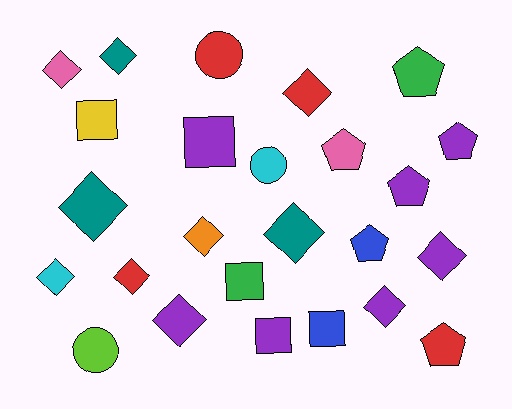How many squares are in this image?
There are 5 squares.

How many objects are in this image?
There are 25 objects.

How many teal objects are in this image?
There are 3 teal objects.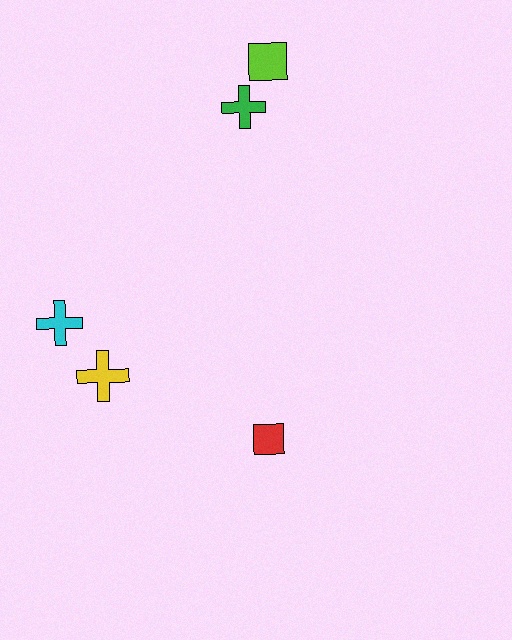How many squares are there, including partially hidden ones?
There are 2 squares.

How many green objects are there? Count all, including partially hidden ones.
There is 1 green object.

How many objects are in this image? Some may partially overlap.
There are 5 objects.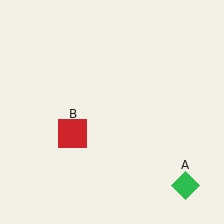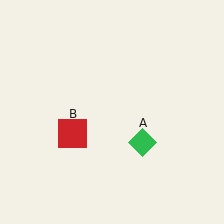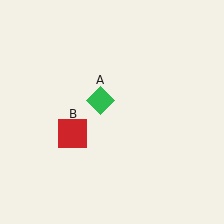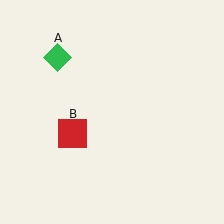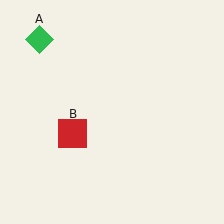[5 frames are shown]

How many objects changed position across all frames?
1 object changed position: green diamond (object A).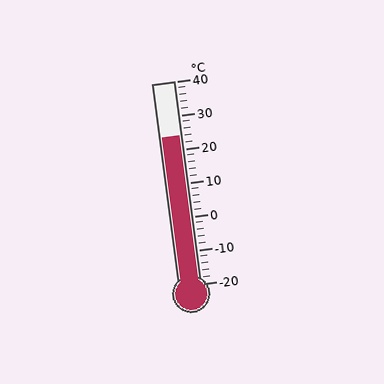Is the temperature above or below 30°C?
The temperature is below 30°C.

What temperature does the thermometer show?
The thermometer shows approximately 24°C.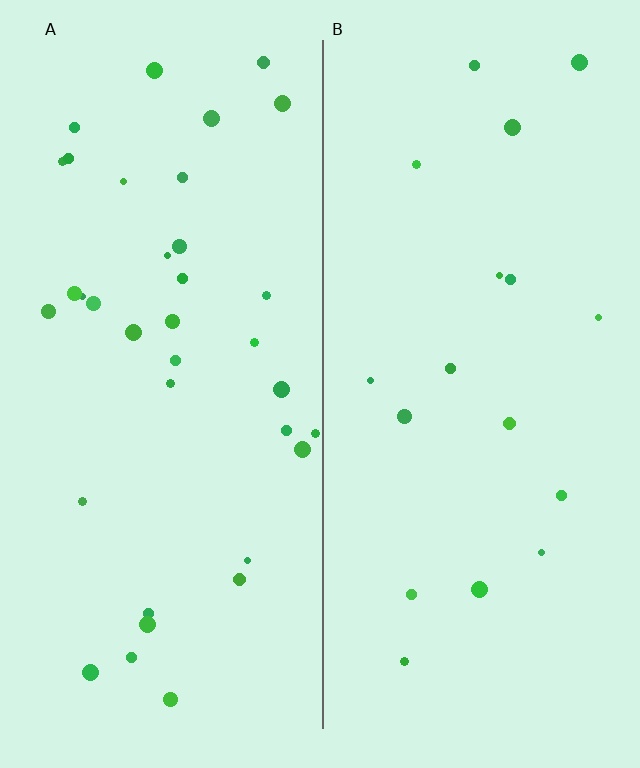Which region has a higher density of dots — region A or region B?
A (the left).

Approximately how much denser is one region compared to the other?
Approximately 2.1× — region A over region B.